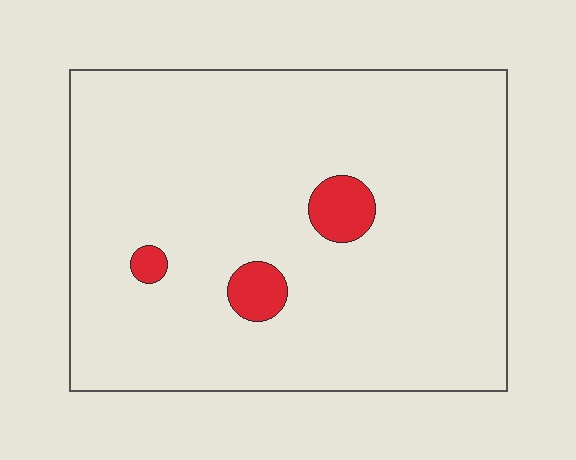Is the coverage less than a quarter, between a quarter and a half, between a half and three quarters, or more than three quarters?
Less than a quarter.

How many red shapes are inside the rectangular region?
3.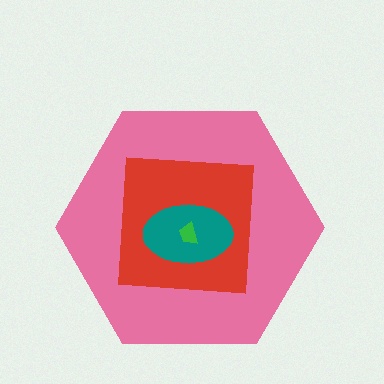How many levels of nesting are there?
4.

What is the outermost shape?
The pink hexagon.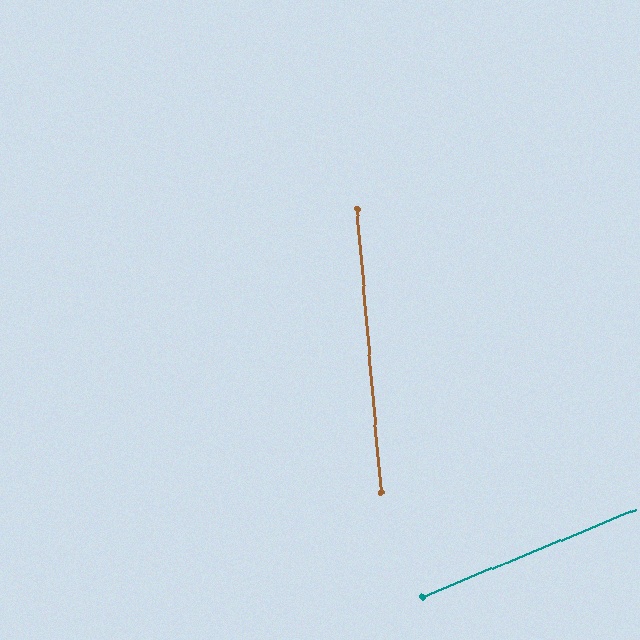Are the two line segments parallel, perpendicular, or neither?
Neither parallel nor perpendicular — they differ by about 73°.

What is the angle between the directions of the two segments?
Approximately 73 degrees.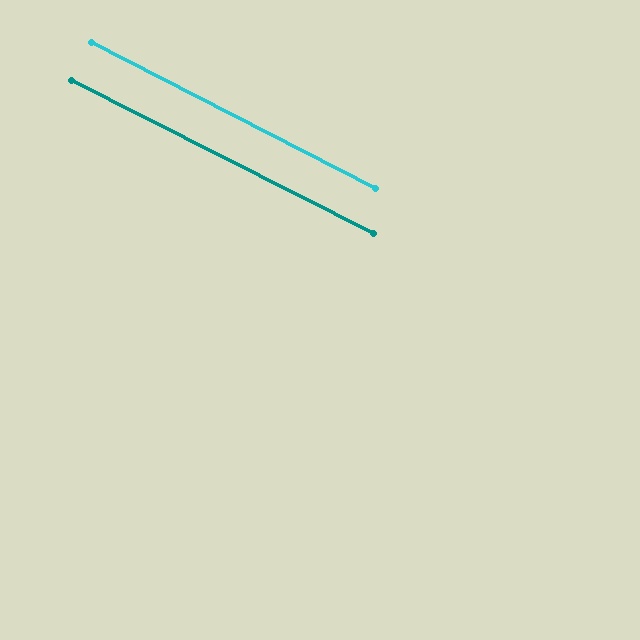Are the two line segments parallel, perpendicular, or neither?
Parallel — their directions differ by only 0.2°.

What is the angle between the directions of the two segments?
Approximately 0 degrees.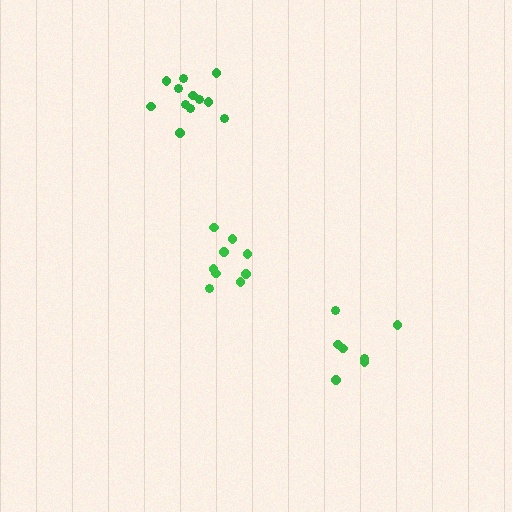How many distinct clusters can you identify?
There are 3 distinct clusters.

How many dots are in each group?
Group 1: 7 dots, Group 2: 9 dots, Group 3: 12 dots (28 total).